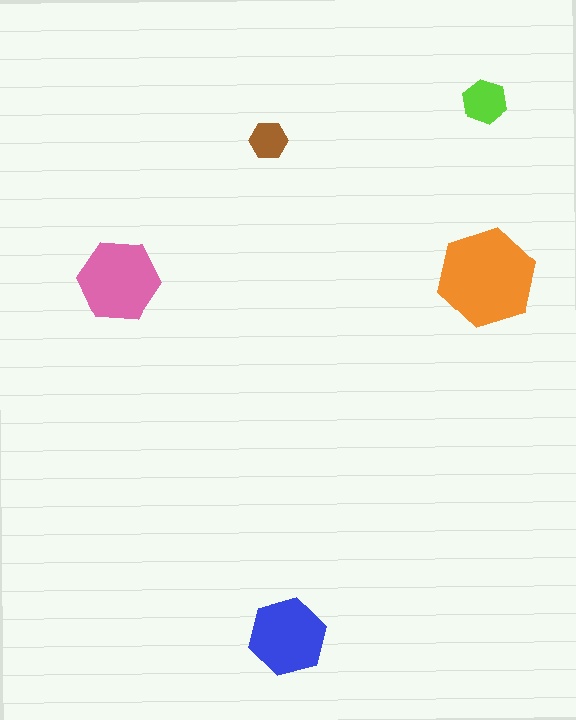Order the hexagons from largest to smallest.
the orange one, the pink one, the blue one, the lime one, the brown one.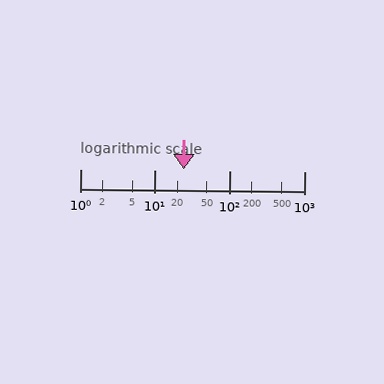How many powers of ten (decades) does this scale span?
The scale spans 3 decades, from 1 to 1000.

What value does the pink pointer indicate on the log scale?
The pointer indicates approximately 24.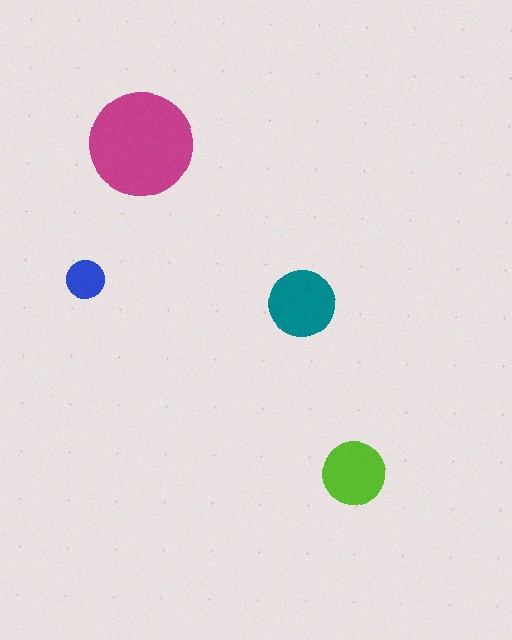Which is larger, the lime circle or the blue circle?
The lime one.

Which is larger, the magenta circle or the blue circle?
The magenta one.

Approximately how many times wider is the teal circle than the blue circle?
About 1.5 times wider.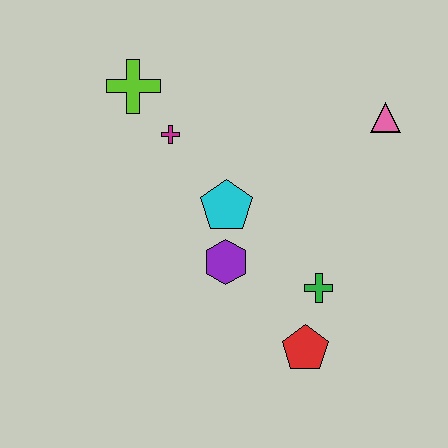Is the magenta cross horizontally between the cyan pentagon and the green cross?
No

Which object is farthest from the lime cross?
The red pentagon is farthest from the lime cross.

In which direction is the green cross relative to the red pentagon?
The green cross is above the red pentagon.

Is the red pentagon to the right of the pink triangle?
No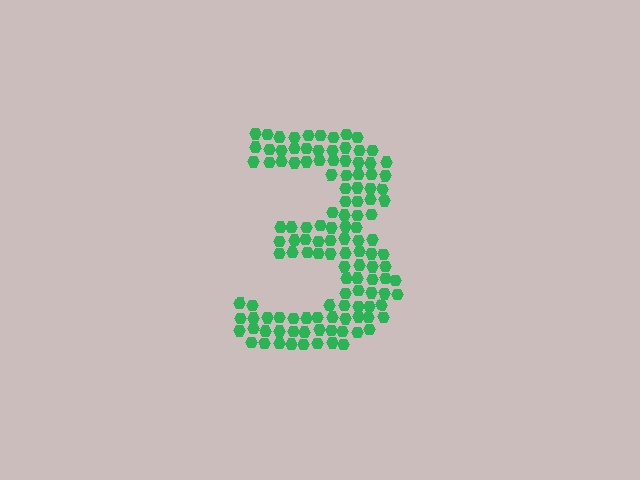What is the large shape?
The large shape is the digit 3.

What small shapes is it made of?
It is made of small hexagons.